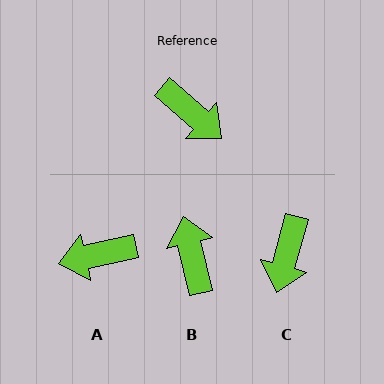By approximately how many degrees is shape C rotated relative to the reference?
Approximately 64 degrees clockwise.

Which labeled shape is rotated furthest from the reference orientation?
B, about 144 degrees away.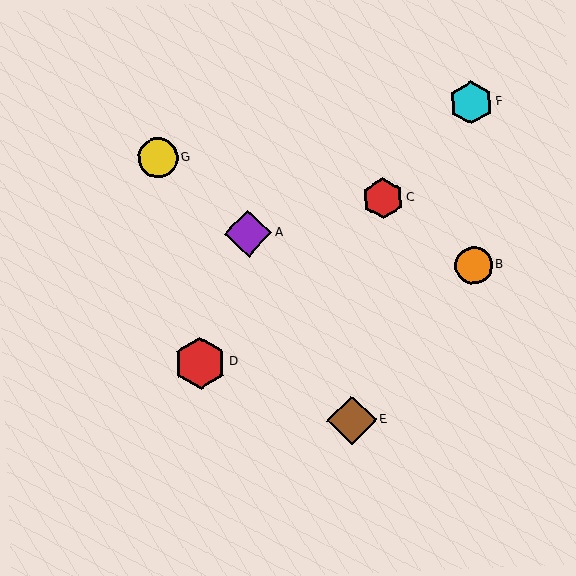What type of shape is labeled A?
Shape A is a purple diamond.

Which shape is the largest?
The red hexagon (labeled D) is the largest.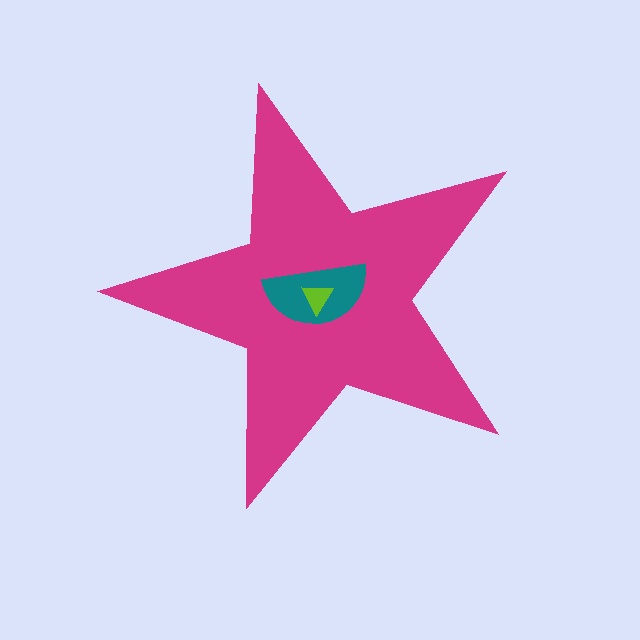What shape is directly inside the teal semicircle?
The lime triangle.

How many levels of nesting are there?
3.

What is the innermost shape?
The lime triangle.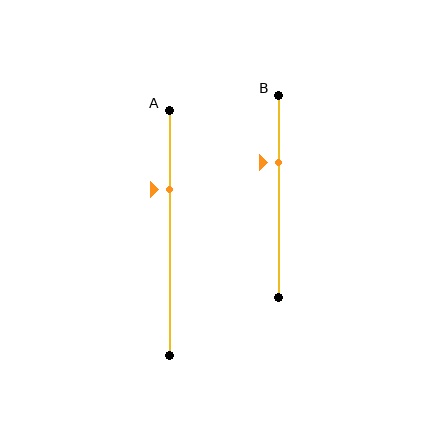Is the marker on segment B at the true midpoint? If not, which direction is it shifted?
No, the marker on segment B is shifted upward by about 17% of the segment length.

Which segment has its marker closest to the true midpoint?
Segment B has its marker closest to the true midpoint.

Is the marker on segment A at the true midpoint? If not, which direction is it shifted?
No, the marker on segment A is shifted upward by about 18% of the segment length.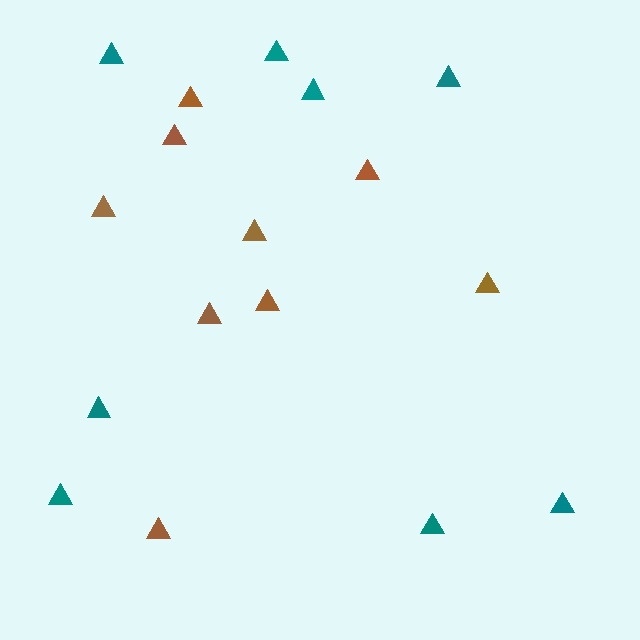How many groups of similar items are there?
There are 2 groups: one group of brown triangles (9) and one group of teal triangles (8).